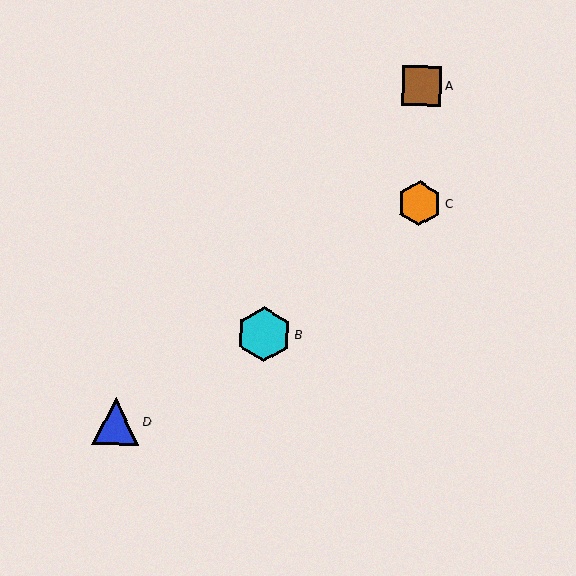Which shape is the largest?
The cyan hexagon (labeled B) is the largest.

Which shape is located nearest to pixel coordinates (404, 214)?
The orange hexagon (labeled C) at (419, 203) is nearest to that location.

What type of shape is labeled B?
Shape B is a cyan hexagon.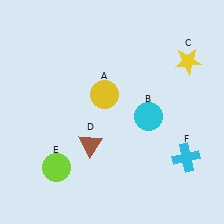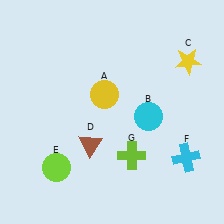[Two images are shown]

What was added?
A lime cross (G) was added in Image 2.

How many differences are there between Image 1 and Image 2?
There is 1 difference between the two images.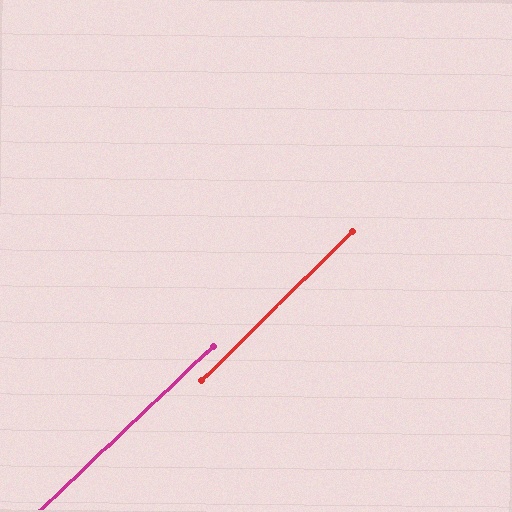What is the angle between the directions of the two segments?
Approximately 1 degree.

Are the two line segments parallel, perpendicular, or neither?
Parallel — their directions differ by only 1.4°.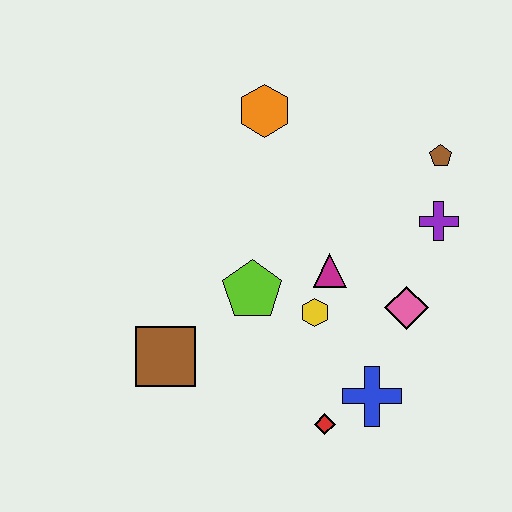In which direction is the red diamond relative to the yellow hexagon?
The red diamond is below the yellow hexagon.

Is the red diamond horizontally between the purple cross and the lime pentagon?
Yes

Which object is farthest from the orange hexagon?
The red diamond is farthest from the orange hexagon.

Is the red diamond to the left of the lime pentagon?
No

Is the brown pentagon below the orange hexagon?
Yes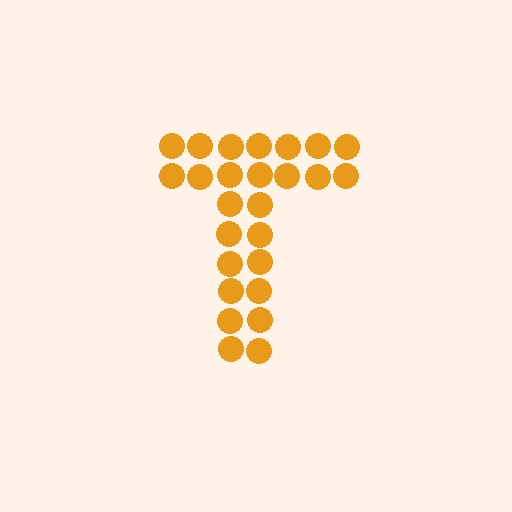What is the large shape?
The large shape is the letter T.